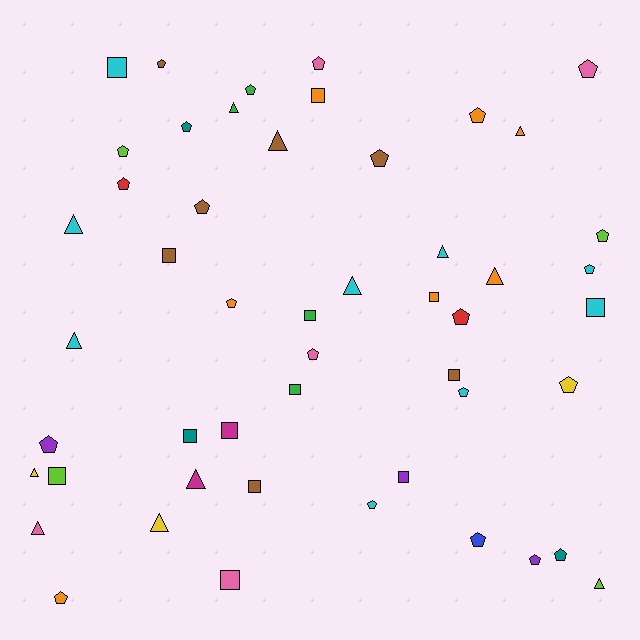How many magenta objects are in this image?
There are 2 magenta objects.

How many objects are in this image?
There are 50 objects.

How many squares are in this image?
There are 14 squares.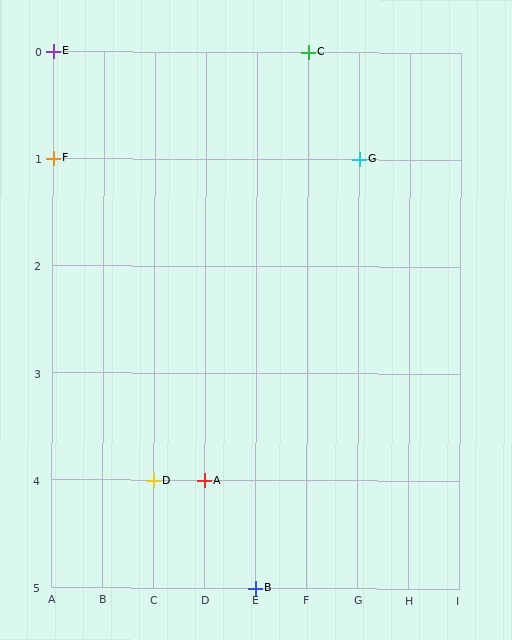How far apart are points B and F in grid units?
Points B and F are 4 columns and 4 rows apart (about 5.7 grid units diagonally).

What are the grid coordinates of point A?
Point A is at grid coordinates (D, 4).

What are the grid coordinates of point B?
Point B is at grid coordinates (E, 5).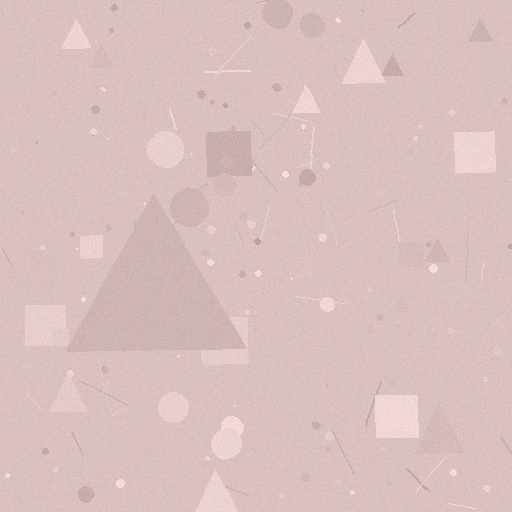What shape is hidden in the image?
A triangle is hidden in the image.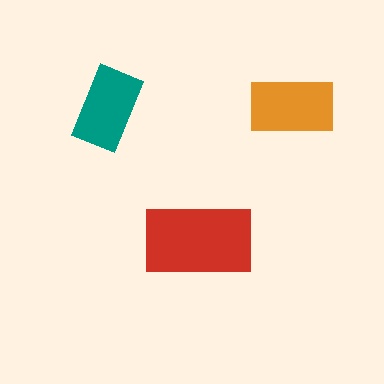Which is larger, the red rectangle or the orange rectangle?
The red one.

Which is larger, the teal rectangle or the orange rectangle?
The orange one.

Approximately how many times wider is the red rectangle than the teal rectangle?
About 1.5 times wider.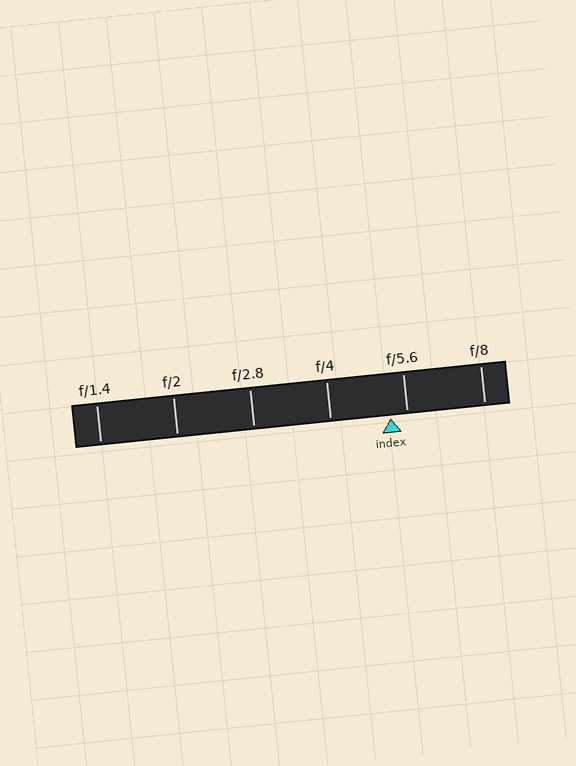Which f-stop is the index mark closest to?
The index mark is closest to f/5.6.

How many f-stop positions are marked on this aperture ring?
There are 6 f-stop positions marked.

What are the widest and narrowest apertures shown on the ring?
The widest aperture shown is f/1.4 and the narrowest is f/8.